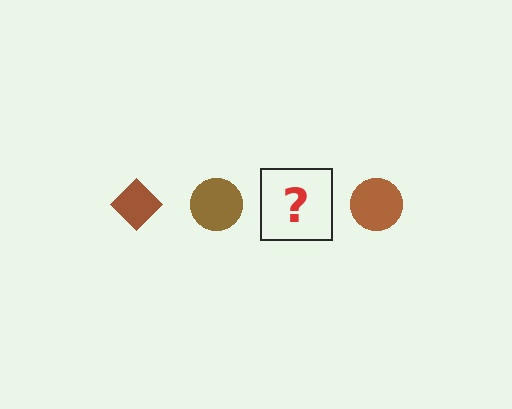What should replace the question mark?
The question mark should be replaced with a brown diamond.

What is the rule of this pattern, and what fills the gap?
The rule is that the pattern cycles through diamond, circle shapes in brown. The gap should be filled with a brown diamond.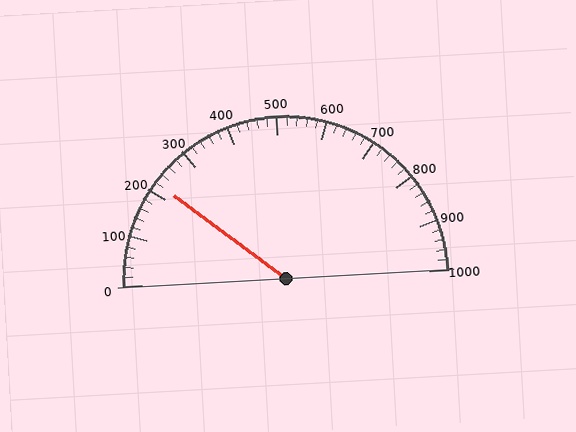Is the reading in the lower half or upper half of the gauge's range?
The reading is in the lower half of the range (0 to 1000).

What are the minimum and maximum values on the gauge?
The gauge ranges from 0 to 1000.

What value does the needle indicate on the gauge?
The needle indicates approximately 220.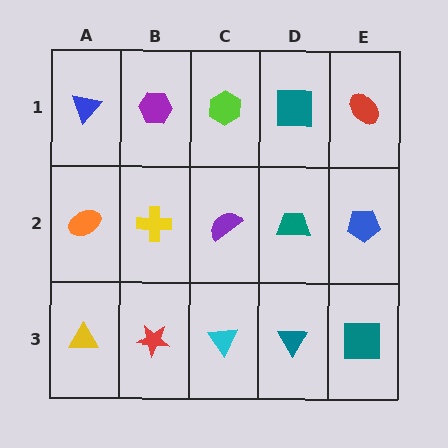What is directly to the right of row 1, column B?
A lime hexagon.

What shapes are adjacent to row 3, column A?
An orange ellipse (row 2, column A), a red star (row 3, column B).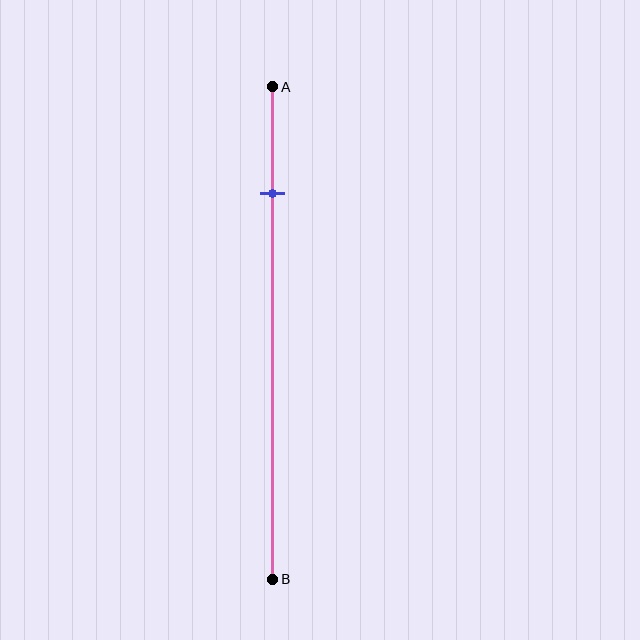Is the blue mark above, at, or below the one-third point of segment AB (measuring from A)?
The blue mark is above the one-third point of segment AB.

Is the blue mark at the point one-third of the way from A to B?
No, the mark is at about 20% from A, not at the 33% one-third point.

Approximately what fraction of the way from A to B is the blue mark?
The blue mark is approximately 20% of the way from A to B.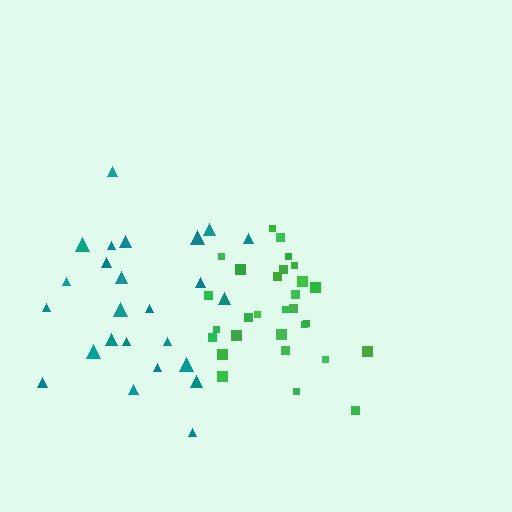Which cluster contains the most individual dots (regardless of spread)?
Green (29).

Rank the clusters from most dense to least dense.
green, teal.